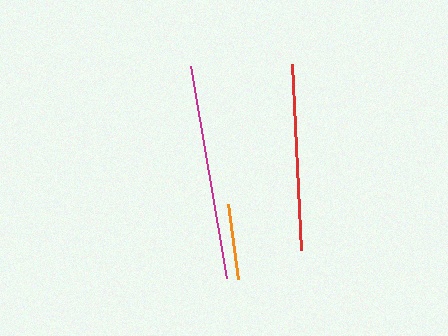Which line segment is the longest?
The magenta line is the longest at approximately 215 pixels.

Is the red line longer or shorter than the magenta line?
The magenta line is longer than the red line.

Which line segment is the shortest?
The orange line is the shortest at approximately 75 pixels.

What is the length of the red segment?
The red segment is approximately 186 pixels long.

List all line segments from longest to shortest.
From longest to shortest: magenta, red, orange.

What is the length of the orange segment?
The orange segment is approximately 75 pixels long.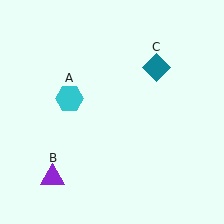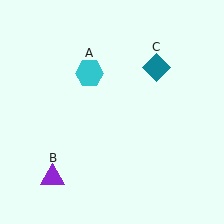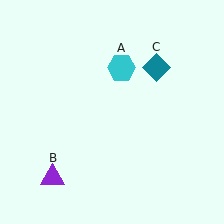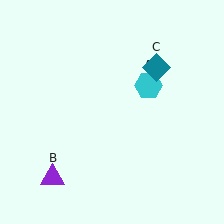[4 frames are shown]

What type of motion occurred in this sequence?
The cyan hexagon (object A) rotated clockwise around the center of the scene.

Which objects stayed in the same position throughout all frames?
Purple triangle (object B) and teal diamond (object C) remained stationary.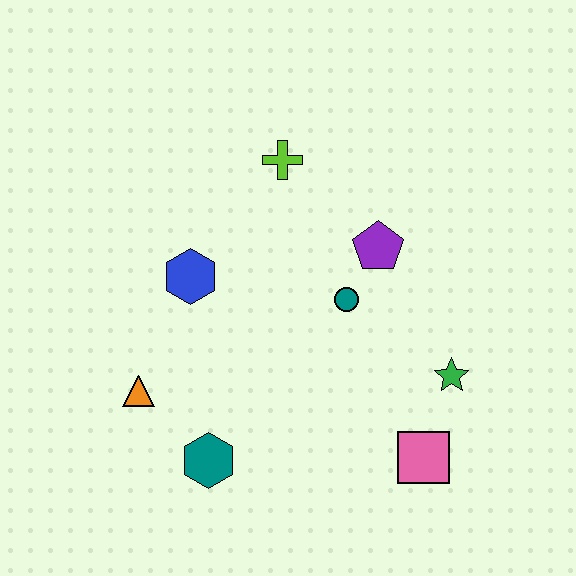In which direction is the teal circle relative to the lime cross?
The teal circle is below the lime cross.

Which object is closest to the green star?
The pink square is closest to the green star.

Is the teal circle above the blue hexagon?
No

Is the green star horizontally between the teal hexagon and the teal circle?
No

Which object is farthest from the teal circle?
The orange triangle is farthest from the teal circle.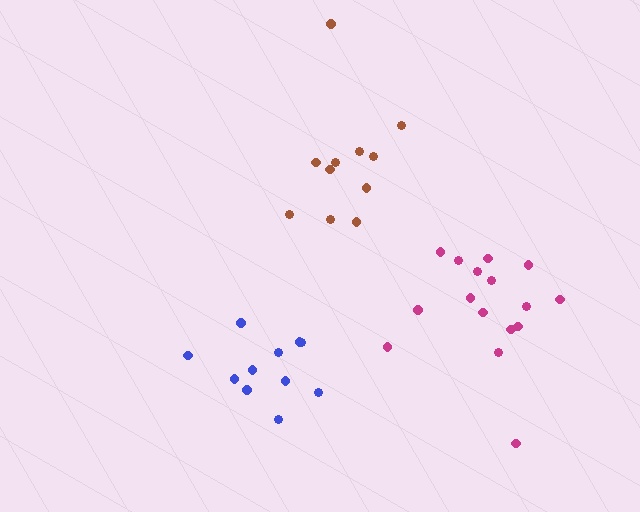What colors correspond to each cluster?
The clusters are colored: magenta, brown, blue.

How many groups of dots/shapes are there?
There are 3 groups.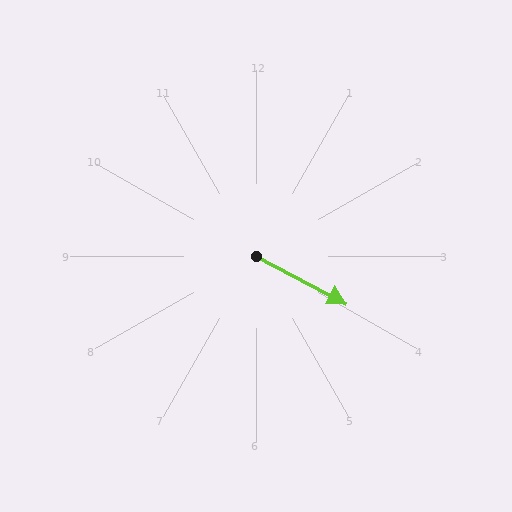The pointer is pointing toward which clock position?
Roughly 4 o'clock.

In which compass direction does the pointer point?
Southeast.